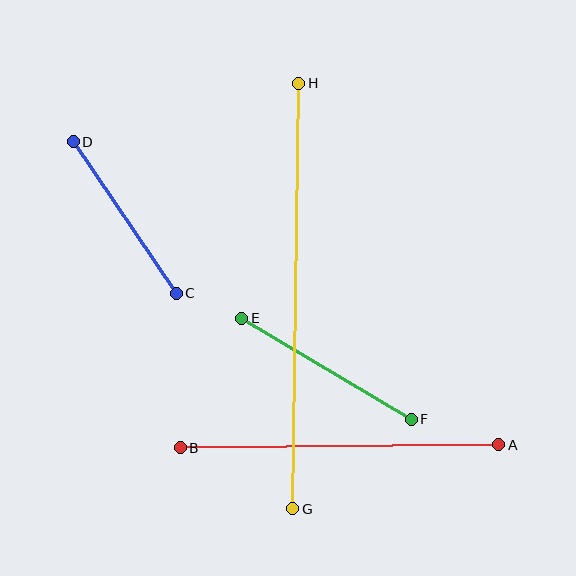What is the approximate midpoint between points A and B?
The midpoint is at approximately (339, 446) pixels.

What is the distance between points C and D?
The distance is approximately 183 pixels.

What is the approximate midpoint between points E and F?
The midpoint is at approximately (327, 369) pixels.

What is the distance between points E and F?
The distance is approximately 197 pixels.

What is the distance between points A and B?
The distance is approximately 319 pixels.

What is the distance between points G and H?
The distance is approximately 425 pixels.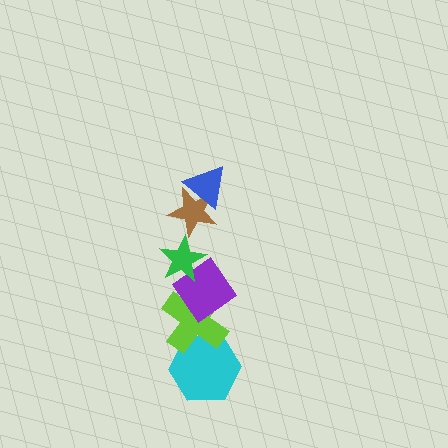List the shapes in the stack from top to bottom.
From top to bottom: the blue triangle, the brown star, the green star, the purple diamond, the lime cross, the cyan hexagon.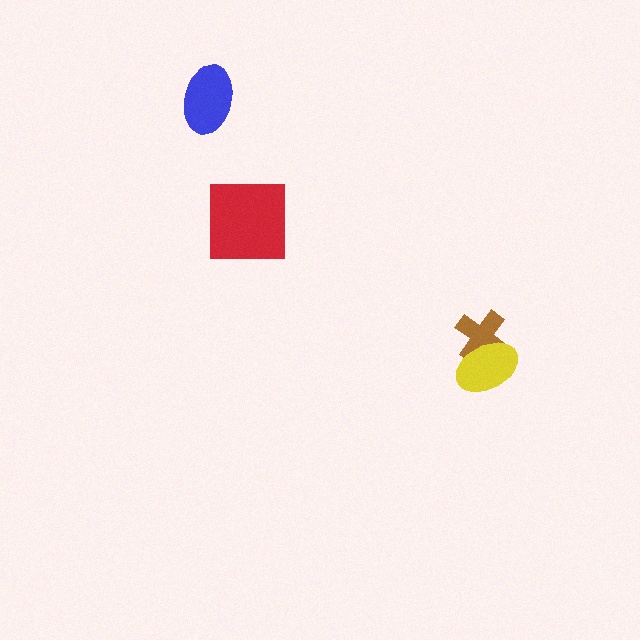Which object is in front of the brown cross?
The yellow ellipse is in front of the brown cross.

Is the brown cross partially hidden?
Yes, it is partially covered by another shape.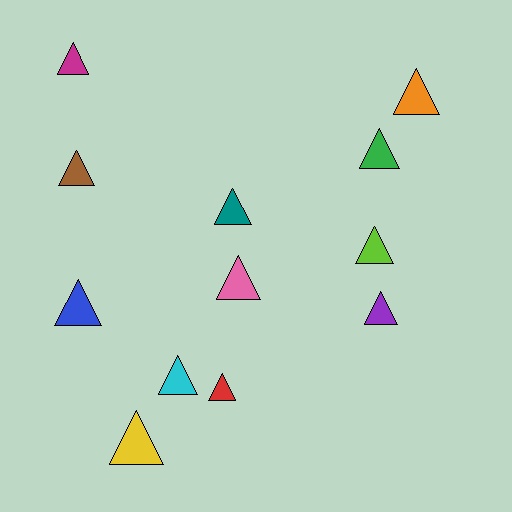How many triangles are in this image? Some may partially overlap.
There are 12 triangles.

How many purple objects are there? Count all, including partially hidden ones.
There is 1 purple object.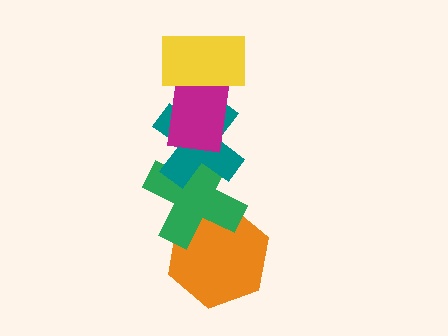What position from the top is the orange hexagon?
The orange hexagon is 5th from the top.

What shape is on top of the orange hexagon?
The green cross is on top of the orange hexagon.